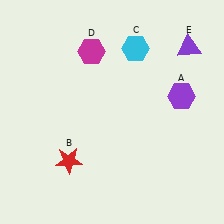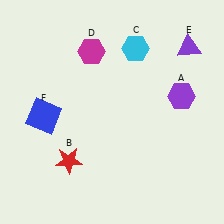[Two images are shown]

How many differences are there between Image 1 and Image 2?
There is 1 difference between the two images.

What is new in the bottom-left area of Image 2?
A blue square (F) was added in the bottom-left area of Image 2.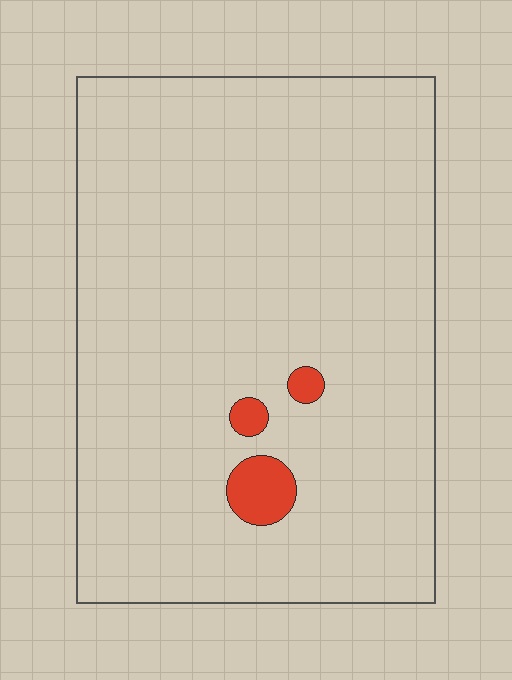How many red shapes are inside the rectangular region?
3.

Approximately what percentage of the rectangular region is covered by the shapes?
Approximately 5%.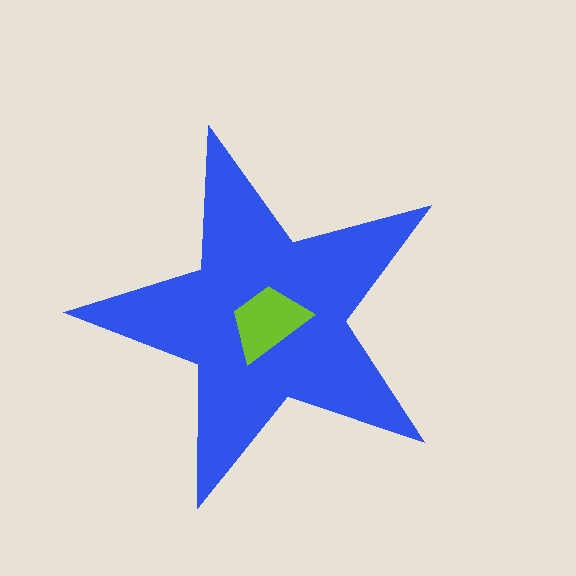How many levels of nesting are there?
2.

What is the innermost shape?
The lime trapezoid.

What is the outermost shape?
The blue star.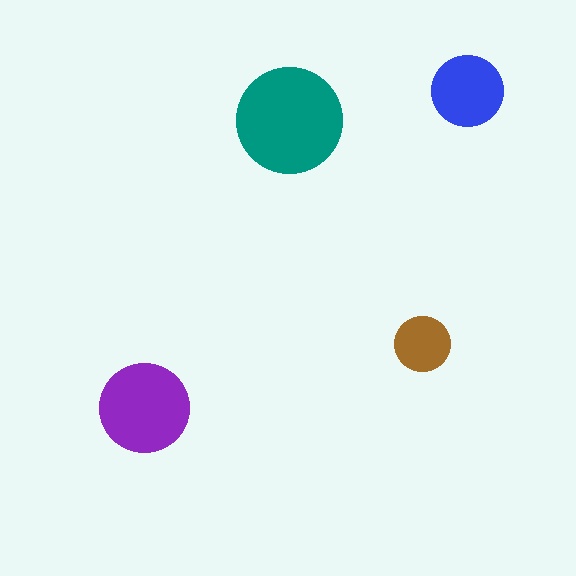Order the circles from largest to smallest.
the teal one, the purple one, the blue one, the brown one.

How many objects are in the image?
There are 4 objects in the image.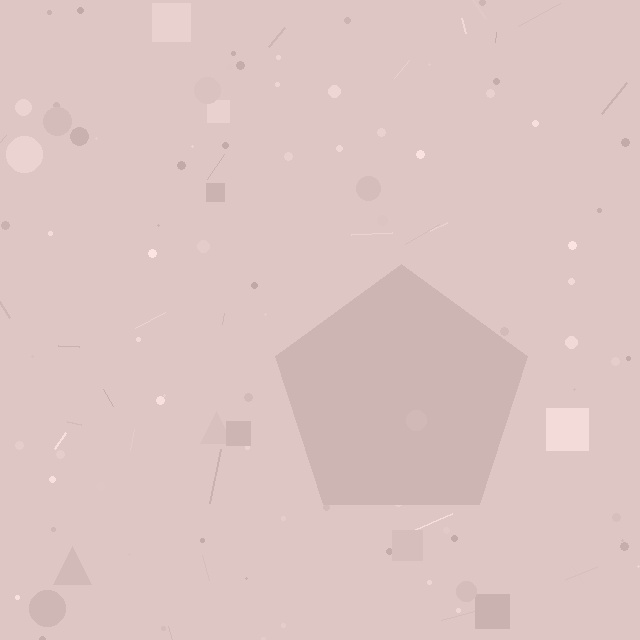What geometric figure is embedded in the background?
A pentagon is embedded in the background.